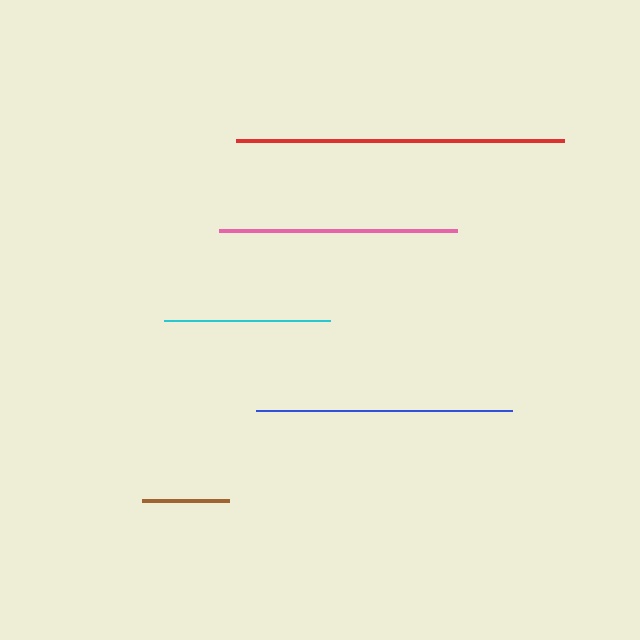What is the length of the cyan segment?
The cyan segment is approximately 166 pixels long.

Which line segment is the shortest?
The brown line is the shortest at approximately 87 pixels.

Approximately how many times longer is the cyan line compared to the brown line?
The cyan line is approximately 1.9 times the length of the brown line.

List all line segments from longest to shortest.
From longest to shortest: red, blue, pink, cyan, brown.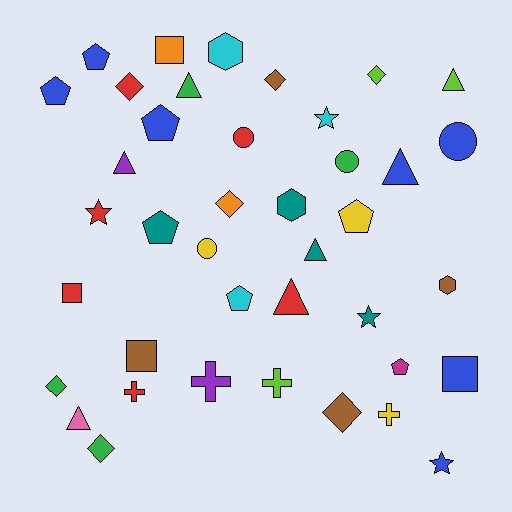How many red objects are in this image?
There are 6 red objects.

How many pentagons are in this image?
There are 7 pentagons.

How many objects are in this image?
There are 40 objects.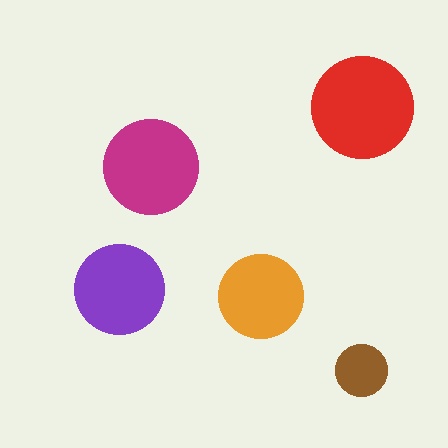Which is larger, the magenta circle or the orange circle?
The magenta one.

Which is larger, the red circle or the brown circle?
The red one.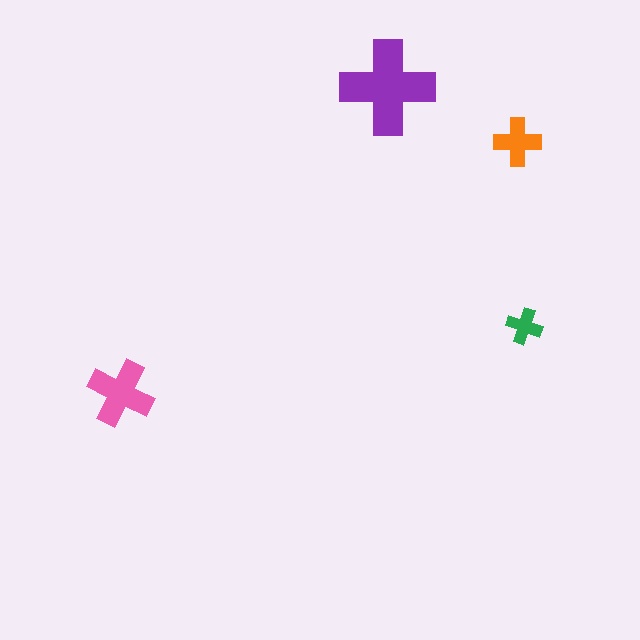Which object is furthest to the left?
The pink cross is leftmost.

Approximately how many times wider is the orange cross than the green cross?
About 1.5 times wider.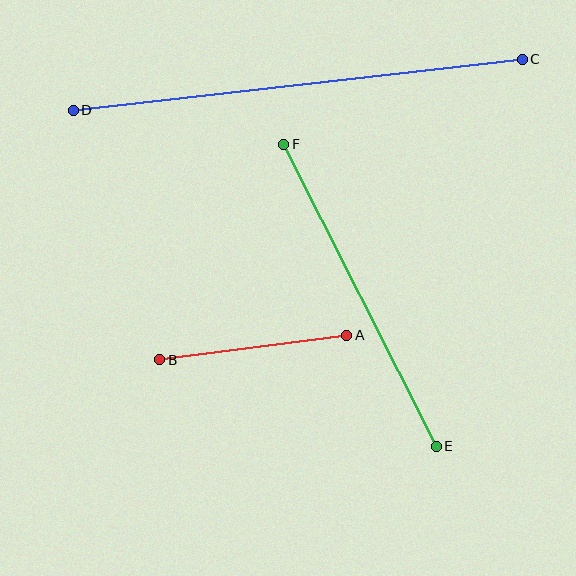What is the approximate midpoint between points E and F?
The midpoint is at approximately (360, 295) pixels.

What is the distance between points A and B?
The distance is approximately 188 pixels.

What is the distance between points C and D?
The distance is approximately 452 pixels.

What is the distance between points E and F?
The distance is approximately 338 pixels.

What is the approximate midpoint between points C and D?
The midpoint is at approximately (298, 85) pixels.